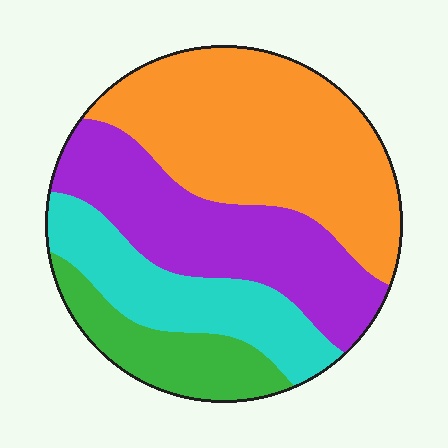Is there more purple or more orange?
Orange.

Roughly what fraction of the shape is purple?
Purple takes up about one quarter (1/4) of the shape.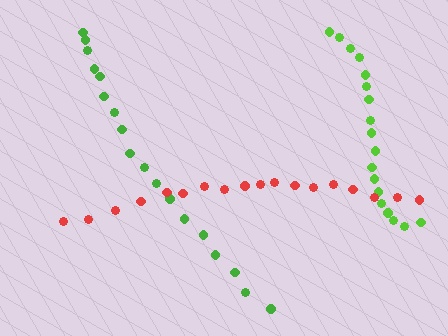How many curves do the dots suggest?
There are 3 distinct paths.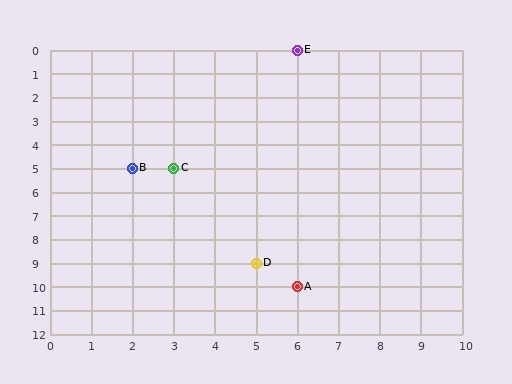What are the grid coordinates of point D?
Point D is at grid coordinates (5, 9).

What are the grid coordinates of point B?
Point B is at grid coordinates (2, 5).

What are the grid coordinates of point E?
Point E is at grid coordinates (6, 0).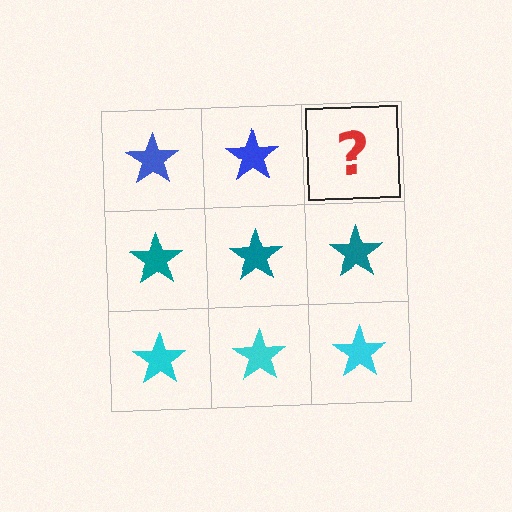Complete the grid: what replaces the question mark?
The question mark should be replaced with a blue star.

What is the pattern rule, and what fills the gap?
The rule is that each row has a consistent color. The gap should be filled with a blue star.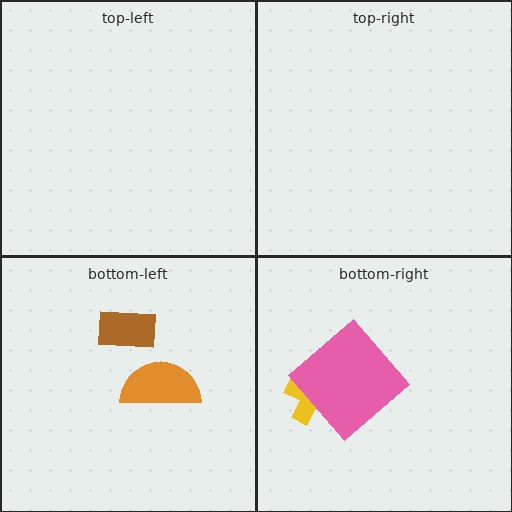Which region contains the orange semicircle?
The bottom-left region.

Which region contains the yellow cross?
The bottom-right region.